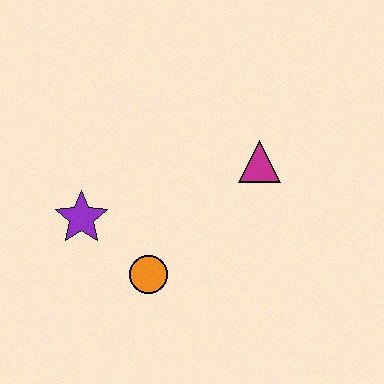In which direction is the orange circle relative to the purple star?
The orange circle is to the right of the purple star.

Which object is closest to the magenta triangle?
The orange circle is closest to the magenta triangle.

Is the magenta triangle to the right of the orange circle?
Yes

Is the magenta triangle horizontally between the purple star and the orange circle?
No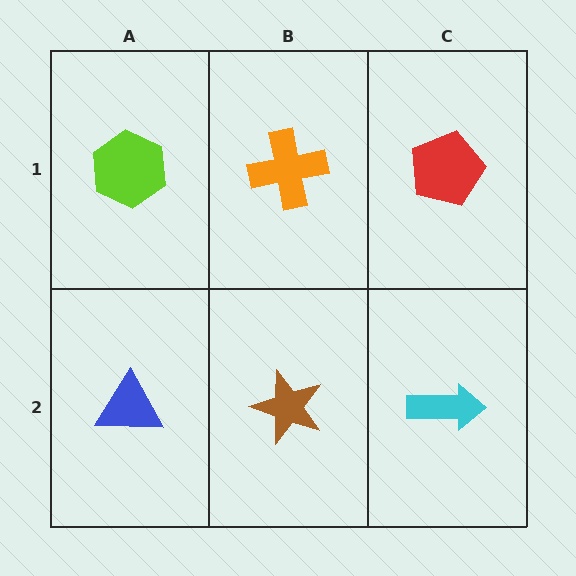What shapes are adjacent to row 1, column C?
A cyan arrow (row 2, column C), an orange cross (row 1, column B).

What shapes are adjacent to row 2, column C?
A red pentagon (row 1, column C), a brown star (row 2, column B).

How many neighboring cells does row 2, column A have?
2.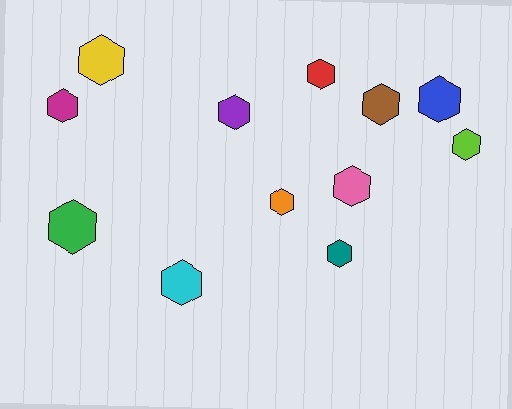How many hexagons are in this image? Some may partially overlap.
There are 12 hexagons.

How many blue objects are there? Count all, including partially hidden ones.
There is 1 blue object.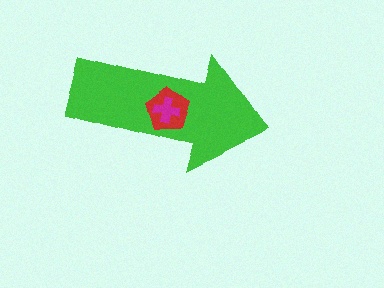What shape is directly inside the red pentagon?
The magenta cross.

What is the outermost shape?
The green arrow.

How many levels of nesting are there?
3.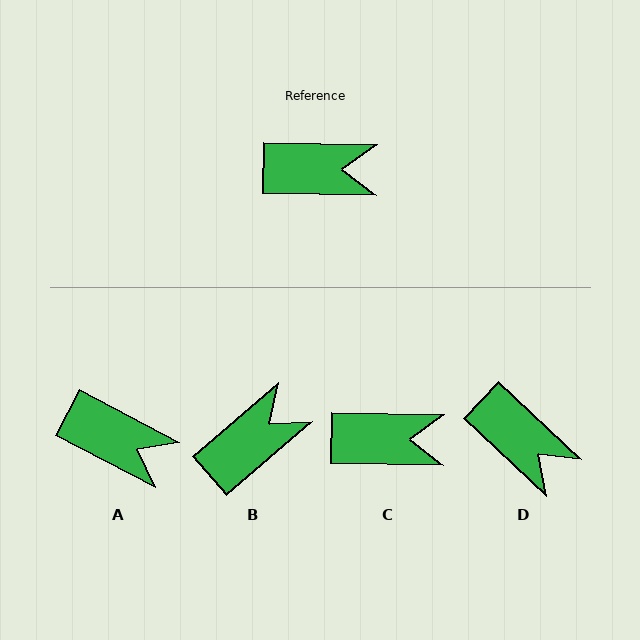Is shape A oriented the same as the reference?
No, it is off by about 27 degrees.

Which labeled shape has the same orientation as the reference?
C.